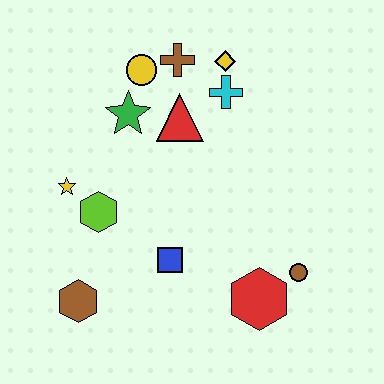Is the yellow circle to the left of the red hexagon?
Yes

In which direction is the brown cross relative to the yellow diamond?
The brown cross is to the left of the yellow diamond.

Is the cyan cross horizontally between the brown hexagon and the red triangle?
No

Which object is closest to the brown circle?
The red hexagon is closest to the brown circle.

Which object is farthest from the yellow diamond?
The brown hexagon is farthest from the yellow diamond.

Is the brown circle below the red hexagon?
No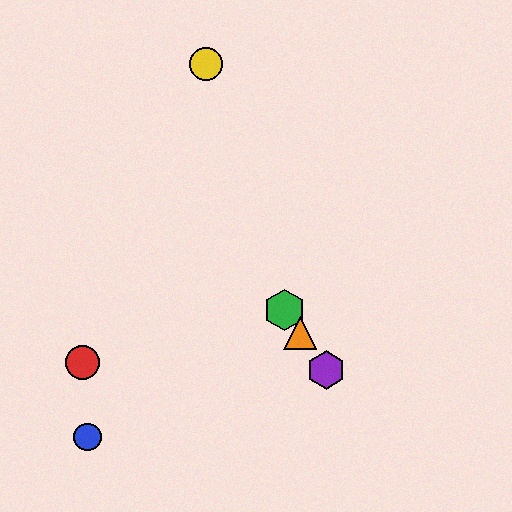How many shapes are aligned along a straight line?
3 shapes (the green hexagon, the purple hexagon, the orange triangle) are aligned along a straight line.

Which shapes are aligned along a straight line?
The green hexagon, the purple hexagon, the orange triangle are aligned along a straight line.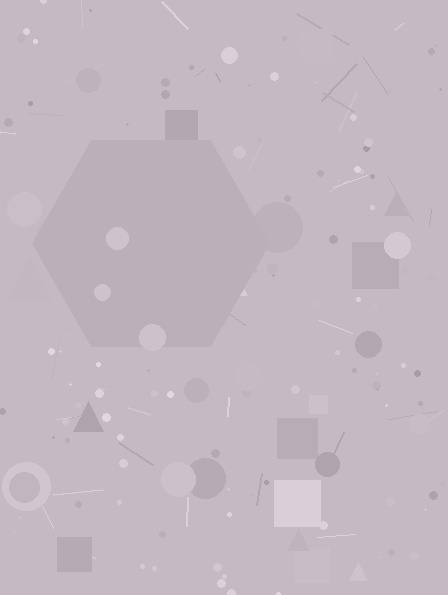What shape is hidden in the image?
A hexagon is hidden in the image.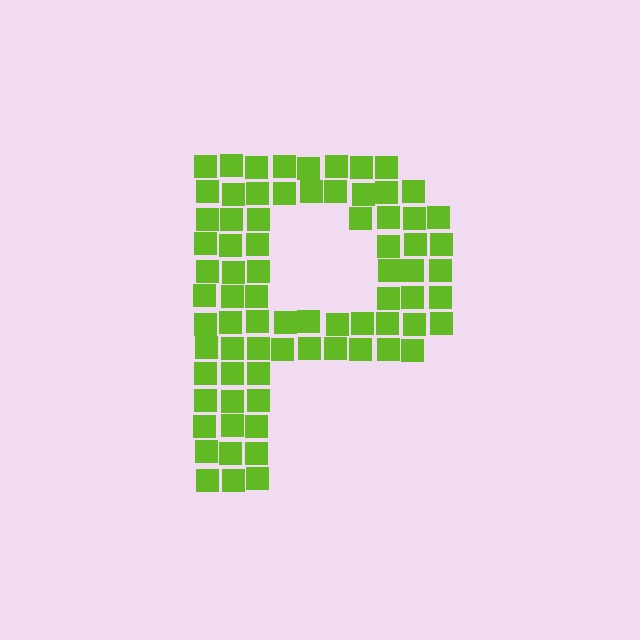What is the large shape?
The large shape is the letter P.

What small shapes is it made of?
It is made of small squares.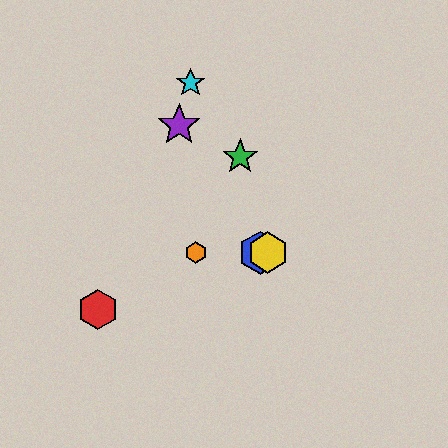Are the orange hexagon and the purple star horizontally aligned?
No, the orange hexagon is at y≈253 and the purple star is at y≈125.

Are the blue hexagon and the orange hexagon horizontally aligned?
Yes, both are at y≈253.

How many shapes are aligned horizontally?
3 shapes (the blue hexagon, the yellow hexagon, the orange hexagon) are aligned horizontally.